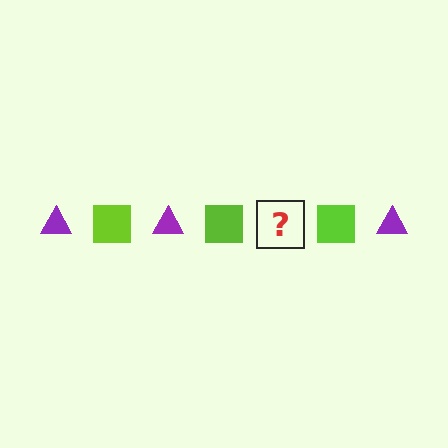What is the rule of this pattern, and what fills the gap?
The rule is that the pattern alternates between purple triangle and lime square. The gap should be filled with a purple triangle.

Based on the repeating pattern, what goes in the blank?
The blank should be a purple triangle.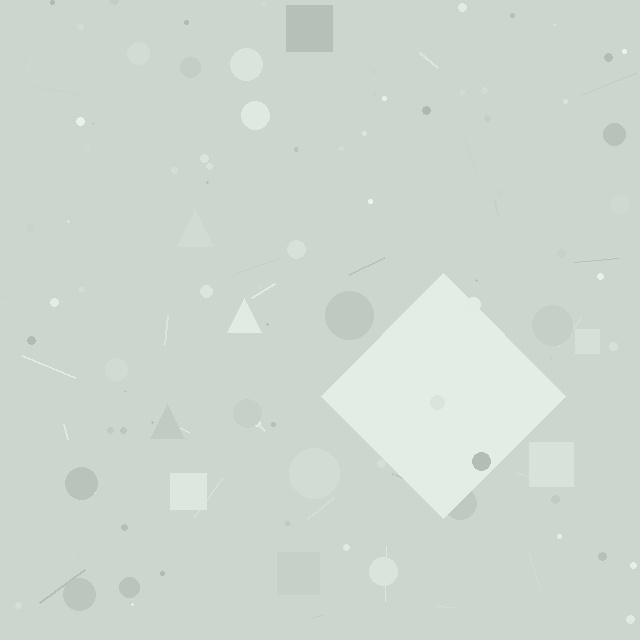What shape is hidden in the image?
A diamond is hidden in the image.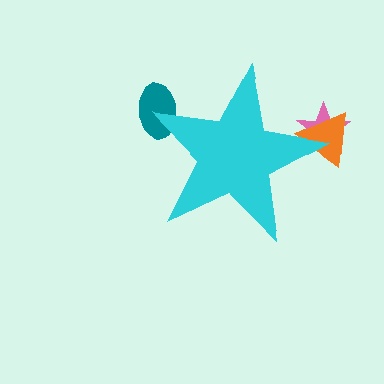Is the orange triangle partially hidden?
Yes, the orange triangle is partially hidden behind the cyan star.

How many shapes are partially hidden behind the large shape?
3 shapes are partially hidden.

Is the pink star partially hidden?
Yes, the pink star is partially hidden behind the cyan star.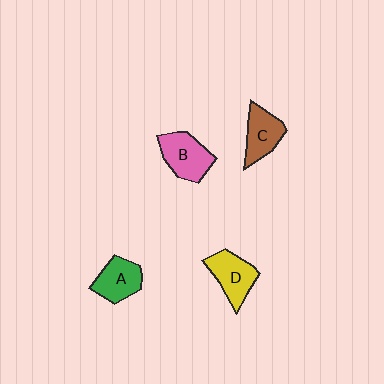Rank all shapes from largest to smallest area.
From largest to smallest: B (pink), D (yellow), C (brown), A (green).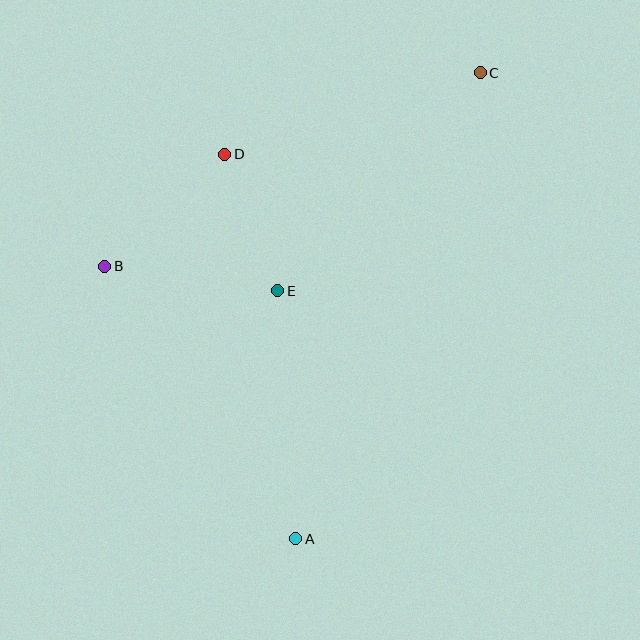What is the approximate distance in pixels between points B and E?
The distance between B and E is approximately 175 pixels.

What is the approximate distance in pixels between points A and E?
The distance between A and E is approximately 249 pixels.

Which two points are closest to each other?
Points D and E are closest to each other.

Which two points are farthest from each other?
Points A and C are farthest from each other.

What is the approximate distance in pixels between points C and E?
The distance between C and E is approximately 297 pixels.